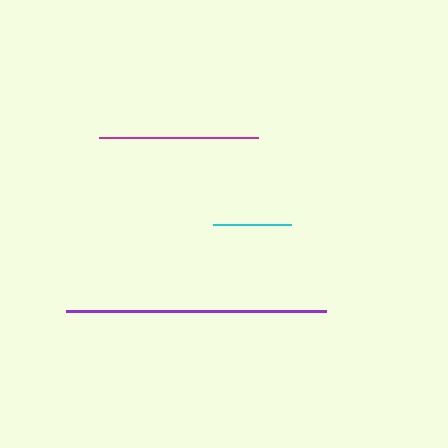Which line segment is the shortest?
The cyan line is the shortest at approximately 78 pixels.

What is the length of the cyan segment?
The cyan segment is approximately 78 pixels long.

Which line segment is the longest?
The purple line is the longest at approximately 261 pixels.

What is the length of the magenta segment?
The magenta segment is approximately 159 pixels long.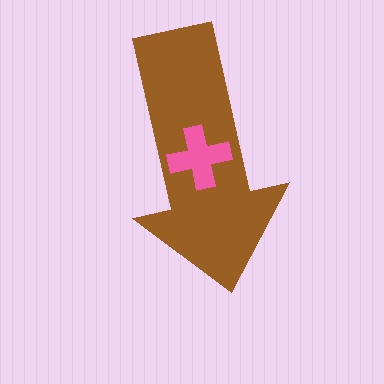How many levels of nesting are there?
2.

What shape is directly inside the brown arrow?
The pink cross.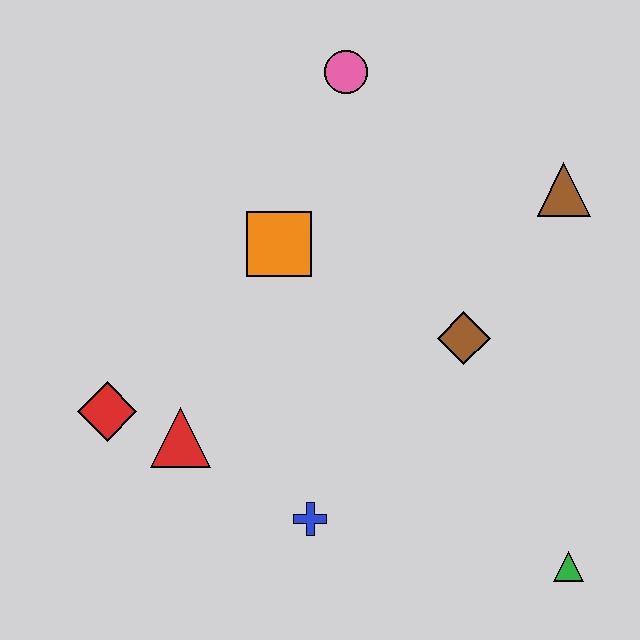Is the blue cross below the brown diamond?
Yes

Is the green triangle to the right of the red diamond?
Yes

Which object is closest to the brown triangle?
The brown diamond is closest to the brown triangle.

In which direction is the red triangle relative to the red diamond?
The red triangle is to the right of the red diamond.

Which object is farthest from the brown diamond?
The red diamond is farthest from the brown diamond.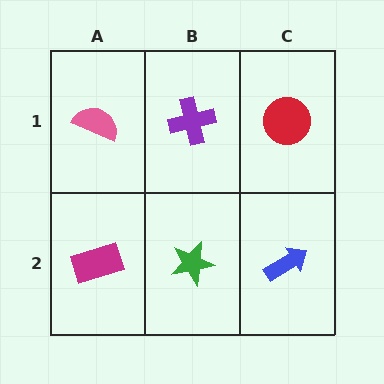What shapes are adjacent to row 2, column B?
A purple cross (row 1, column B), a magenta rectangle (row 2, column A), a blue arrow (row 2, column C).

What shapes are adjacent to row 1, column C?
A blue arrow (row 2, column C), a purple cross (row 1, column B).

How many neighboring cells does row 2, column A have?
2.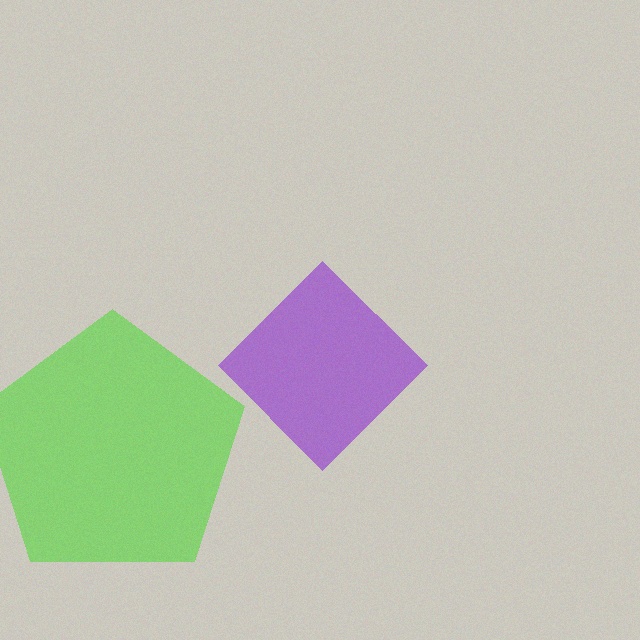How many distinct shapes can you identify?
There are 2 distinct shapes: a purple diamond, a lime pentagon.